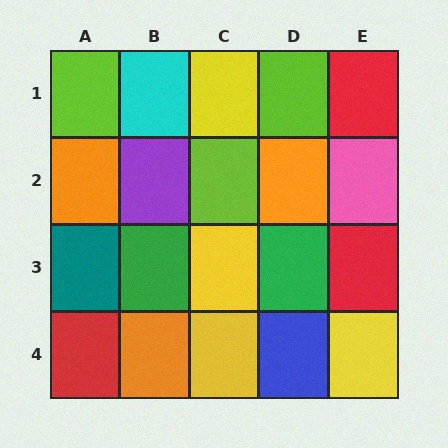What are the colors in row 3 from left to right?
Teal, green, yellow, green, red.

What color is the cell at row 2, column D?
Orange.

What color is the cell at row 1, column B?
Cyan.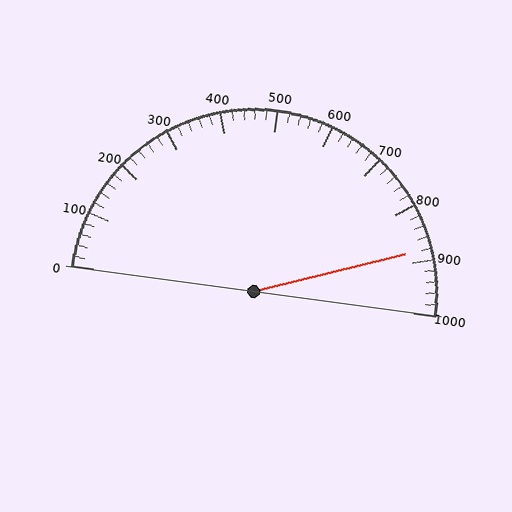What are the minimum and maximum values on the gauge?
The gauge ranges from 0 to 1000.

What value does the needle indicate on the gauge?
The needle indicates approximately 880.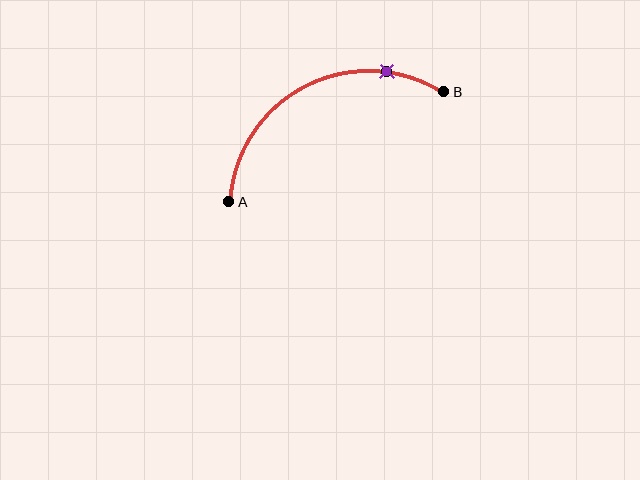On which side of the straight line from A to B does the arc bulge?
The arc bulges above the straight line connecting A and B.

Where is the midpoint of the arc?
The arc midpoint is the point on the curve farthest from the straight line joining A and B. It sits above that line.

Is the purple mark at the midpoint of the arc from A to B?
No. The purple mark lies on the arc but is closer to endpoint B. The arc midpoint would be at the point on the curve equidistant along the arc from both A and B.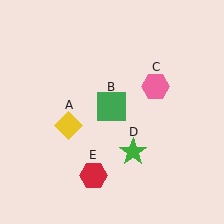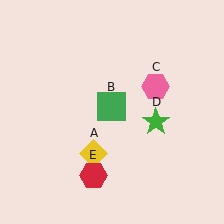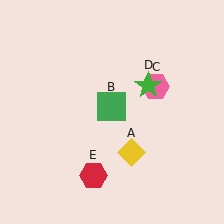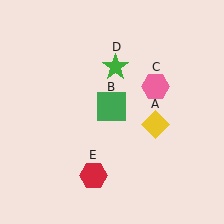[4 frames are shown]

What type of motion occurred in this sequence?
The yellow diamond (object A), green star (object D) rotated counterclockwise around the center of the scene.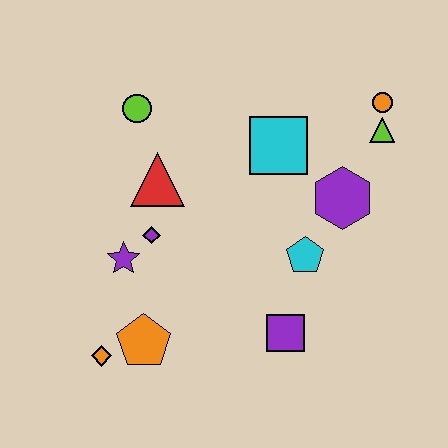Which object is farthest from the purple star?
The orange circle is farthest from the purple star.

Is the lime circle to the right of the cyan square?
No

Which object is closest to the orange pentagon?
The orange diamond is closest to the orange pentagon.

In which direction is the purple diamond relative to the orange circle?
The purple diamond is to the left of the orange circle.